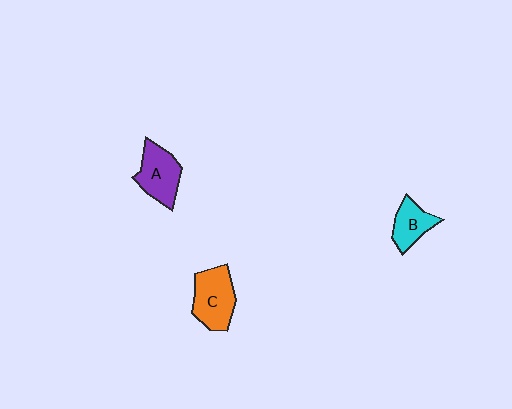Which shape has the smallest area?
Shape B (cyan).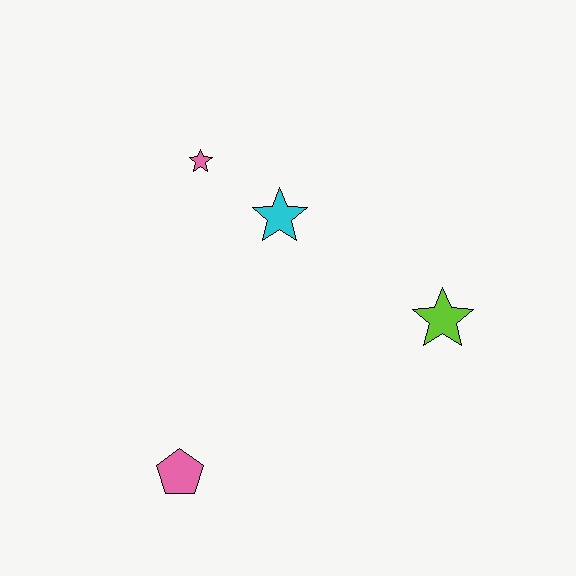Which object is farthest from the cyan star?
The pink pentagon is farthest from the cyan star.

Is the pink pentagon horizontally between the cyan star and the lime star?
No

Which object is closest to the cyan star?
The pink star is closest to the cyan star.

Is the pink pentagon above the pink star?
No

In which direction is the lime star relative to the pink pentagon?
The lime star is to the right of the pink pentagon.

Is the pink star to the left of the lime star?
Yes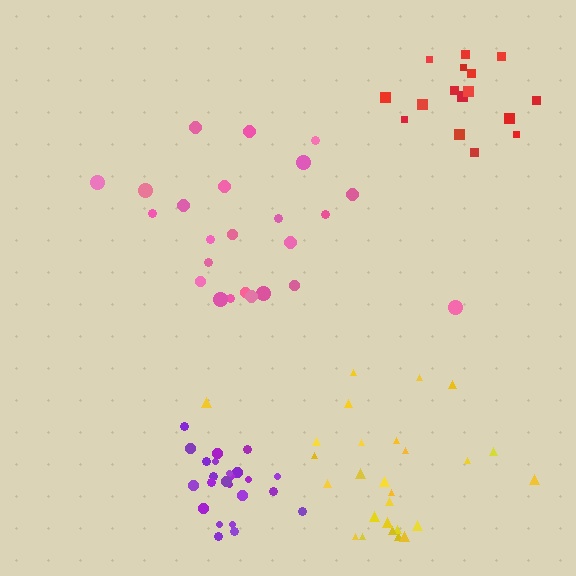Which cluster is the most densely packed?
Purple.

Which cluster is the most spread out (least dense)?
Pink.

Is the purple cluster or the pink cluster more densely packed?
Purple.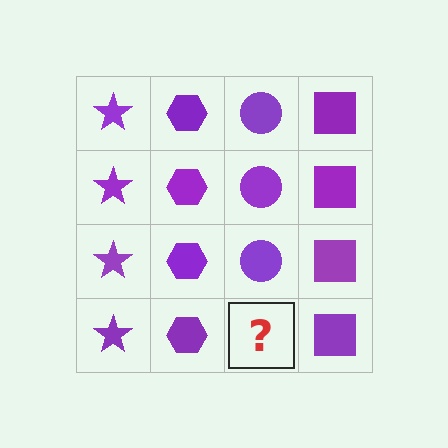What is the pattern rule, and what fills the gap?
The rule is that each column has a consistent shape. The gap should be filled with a purple circle.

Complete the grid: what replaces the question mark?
The question mark should be replaced with a purple circle.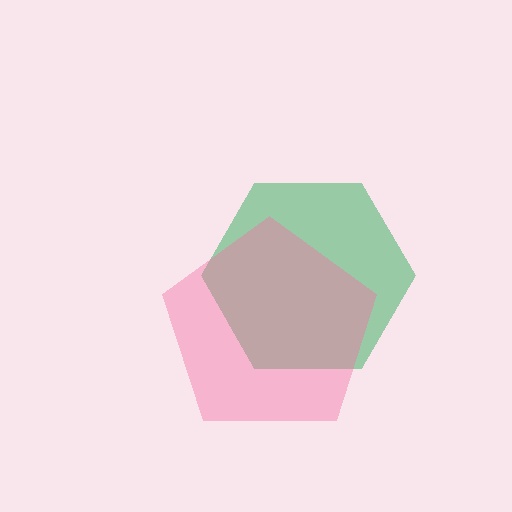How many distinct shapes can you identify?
There are 2 distinct shapes: a green hexagon, a pink pentagon.